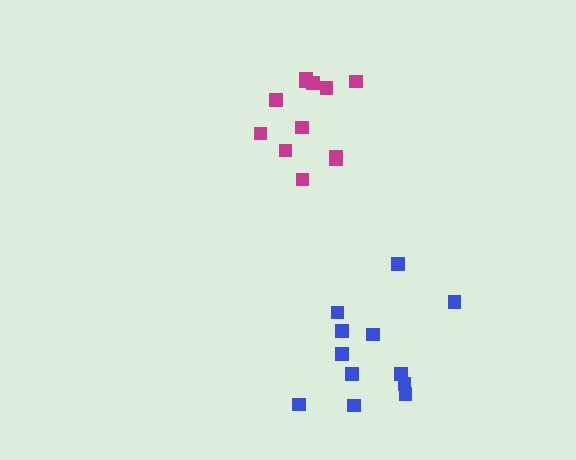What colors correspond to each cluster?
The clusters are colored: blue, magenta.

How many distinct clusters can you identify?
There are 2 distinct clusters.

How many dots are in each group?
Group 1: 12 dots, Group 2: 12 dots (24 total).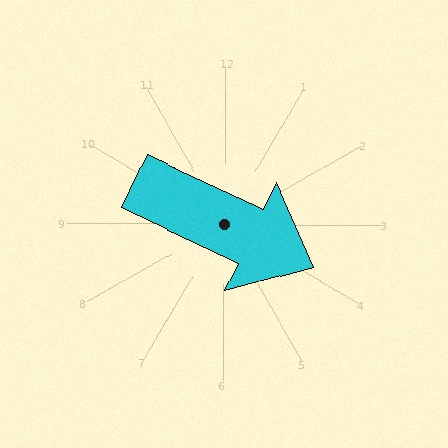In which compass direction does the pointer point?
Southeast.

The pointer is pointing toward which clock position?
Roughly 4 o'clock.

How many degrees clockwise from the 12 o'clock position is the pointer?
Approximately 115 degrees.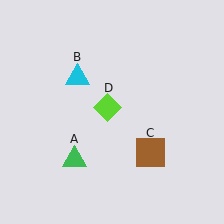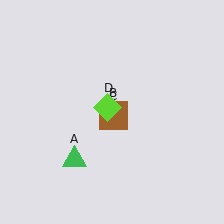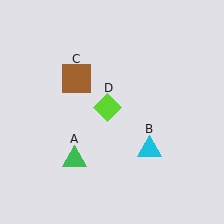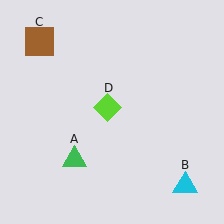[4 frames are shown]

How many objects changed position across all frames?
2 objects changed position: cyan triangle (object B), brown square (object C).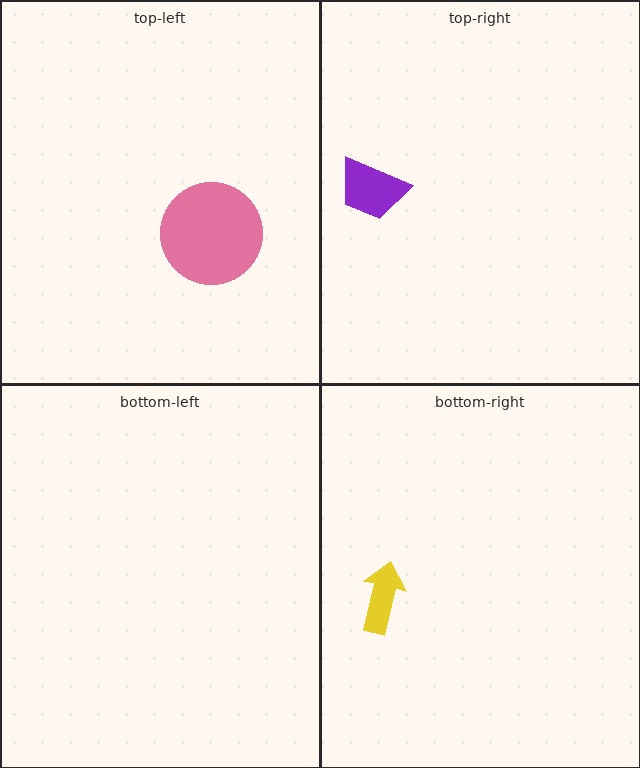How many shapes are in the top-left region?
1.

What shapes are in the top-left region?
The pink circle.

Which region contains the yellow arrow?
The bottom-right region.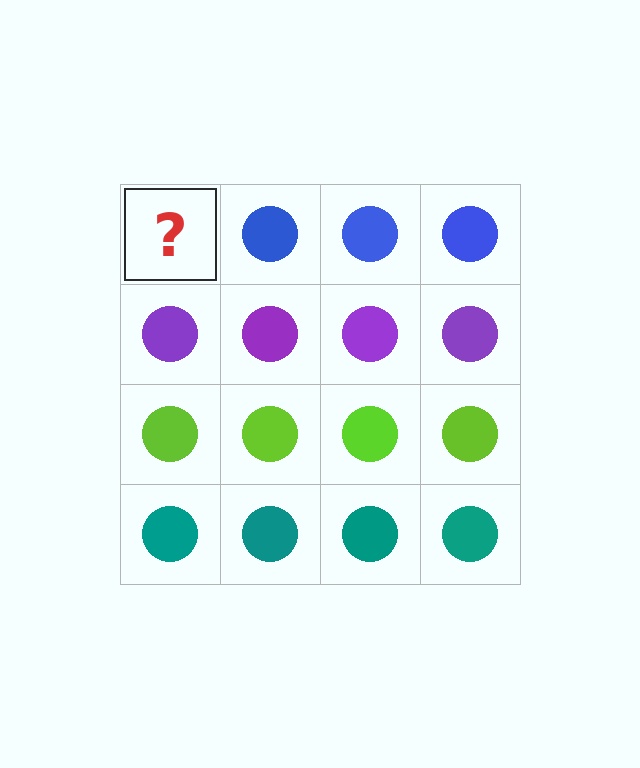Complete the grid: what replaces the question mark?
The question mark should be replaced with a blue circle.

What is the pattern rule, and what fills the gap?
The rule is that each row has a consistent color. The gap should be filled with a blue circle.